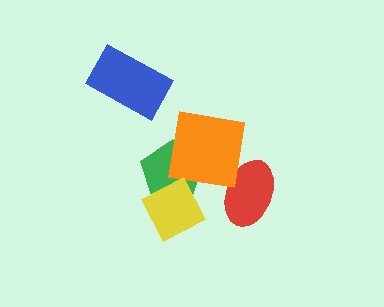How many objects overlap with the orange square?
3 objects overlap with the orange square.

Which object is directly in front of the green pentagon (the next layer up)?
The orange square is directly in front of the green pentagon.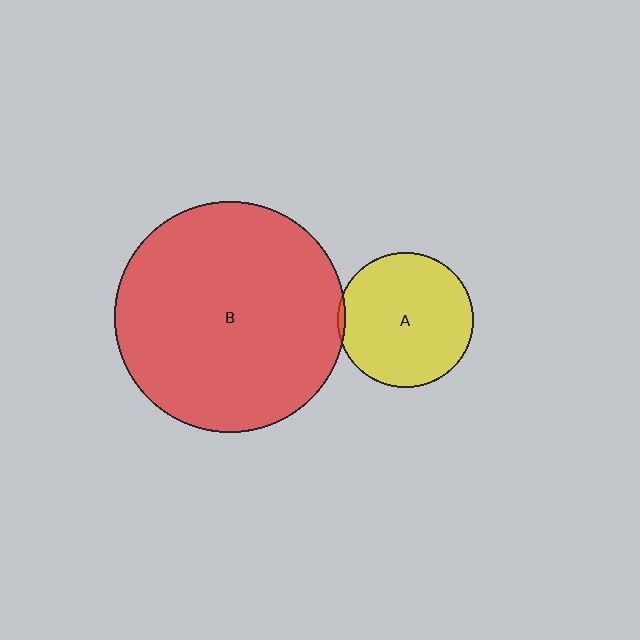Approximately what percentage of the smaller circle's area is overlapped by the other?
Approximately 5%.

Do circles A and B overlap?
Yes.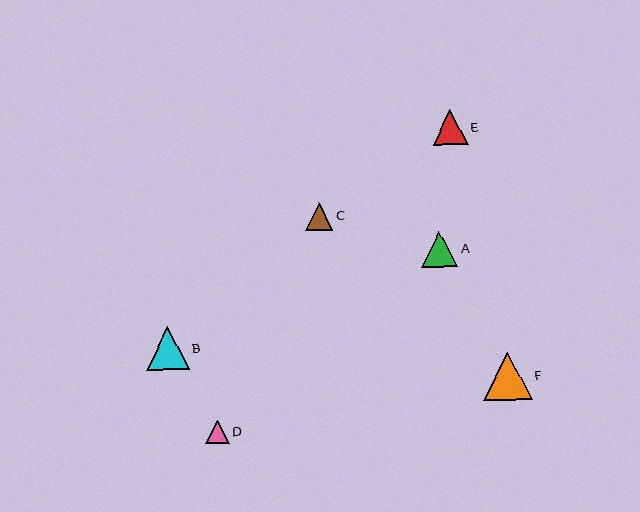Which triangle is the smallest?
Triangle D is the smallest with a size of approximately 24 pixels.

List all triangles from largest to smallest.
From largest to smallest: F, B, A, E, C, D.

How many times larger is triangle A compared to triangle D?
Triangle A is approximately 1.5 times the size of triangle D.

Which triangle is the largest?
Triangle F is the largest with a size of approximately 49 pixels.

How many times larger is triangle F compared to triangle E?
Triangle F is approximately 1.4 times the size of triangle E.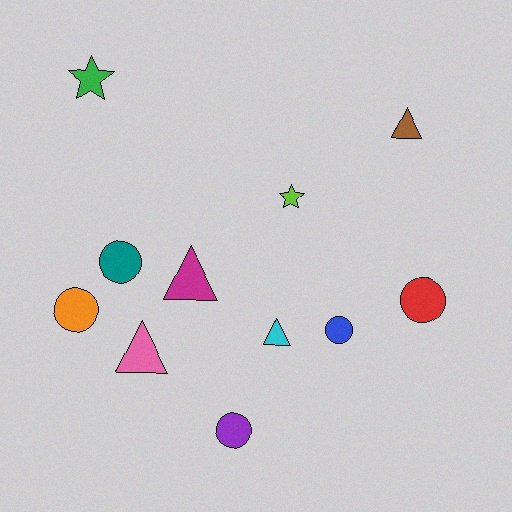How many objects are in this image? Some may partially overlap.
There are 11 objects.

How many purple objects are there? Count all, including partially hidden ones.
There is 1 purple object.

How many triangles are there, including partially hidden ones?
There are 4 triangles.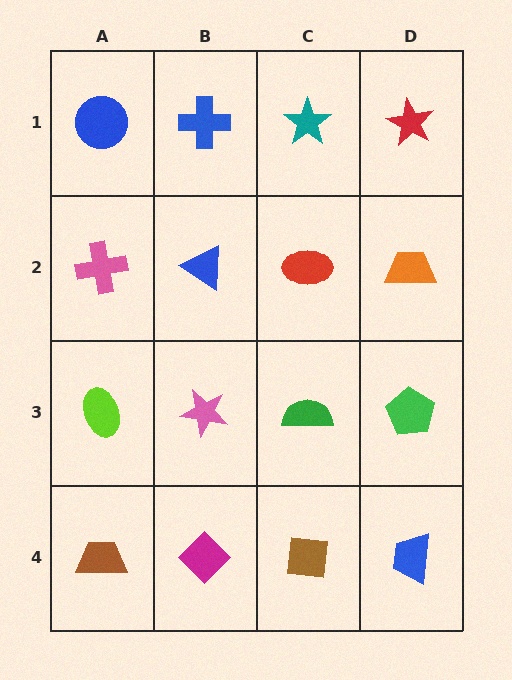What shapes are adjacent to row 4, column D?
A green pentagon (row 3, column D), a brown square (row 4, column C).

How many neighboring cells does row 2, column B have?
4.